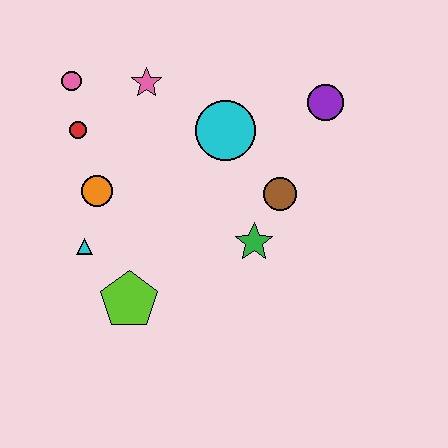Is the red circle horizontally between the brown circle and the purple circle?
No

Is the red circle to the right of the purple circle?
No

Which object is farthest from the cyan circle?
The lime pentagon is farthest from the cyan circle.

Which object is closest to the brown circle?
The green star is closest to the brown circle.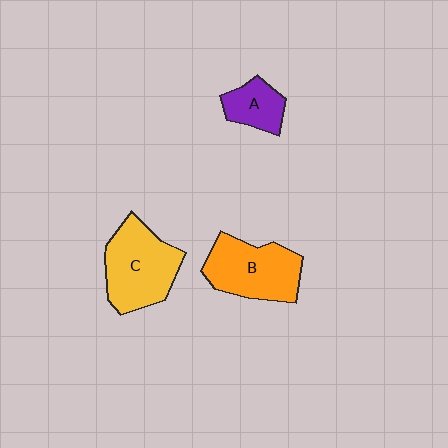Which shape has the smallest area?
Shape A (purple).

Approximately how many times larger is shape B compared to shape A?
Approximately 2.0 times.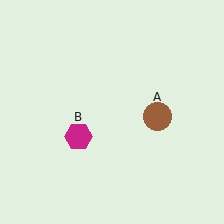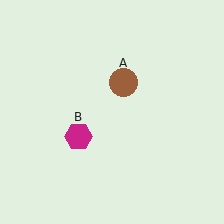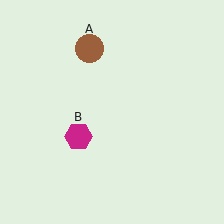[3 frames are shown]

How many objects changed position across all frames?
1 object changed position: brown circle (object A).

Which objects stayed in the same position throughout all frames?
Magenta hexagon (object B) remained stationary.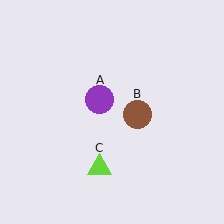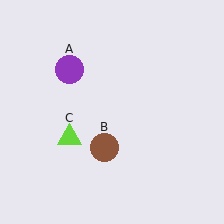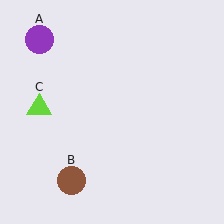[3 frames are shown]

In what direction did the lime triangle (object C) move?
The lime triangle (object C) moved up and to the left.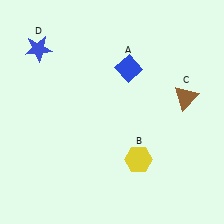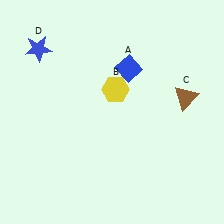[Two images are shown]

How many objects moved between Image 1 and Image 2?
1 object moved between the two images.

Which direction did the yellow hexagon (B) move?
The yellow hexagon (B) moved up.